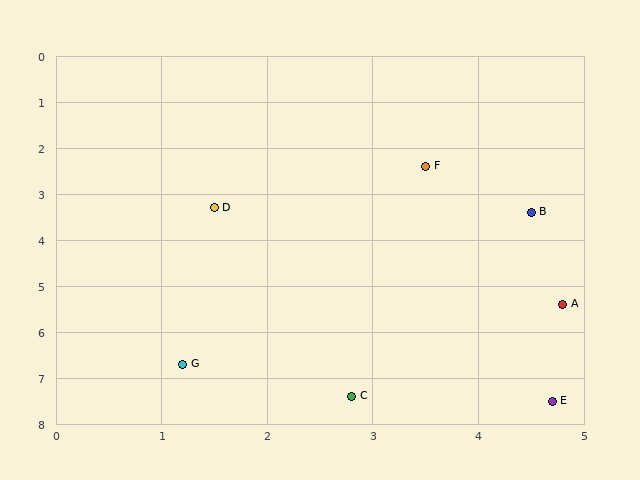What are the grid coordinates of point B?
Point B is at approximately (4.5, 3.4).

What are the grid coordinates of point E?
Point E is at approximately (4.7, 7.5).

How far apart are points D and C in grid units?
Points D and C are about 4.3 grid units apart.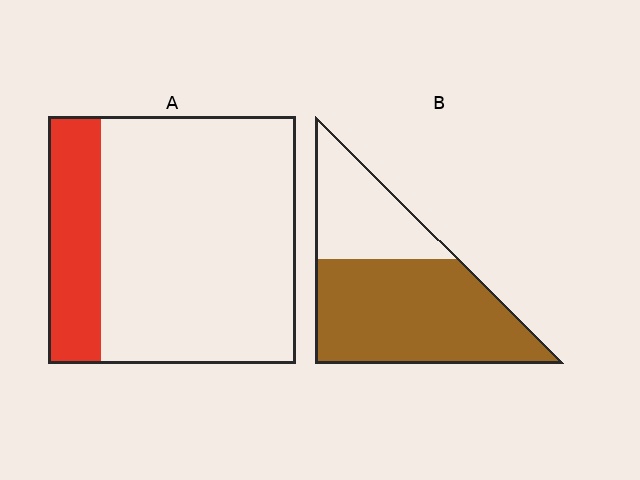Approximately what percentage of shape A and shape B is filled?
A is approximately 20% and B is approximately 65%.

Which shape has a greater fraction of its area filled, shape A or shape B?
Shape B.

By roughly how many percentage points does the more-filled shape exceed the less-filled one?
By roughly 45 percentage points (B over A).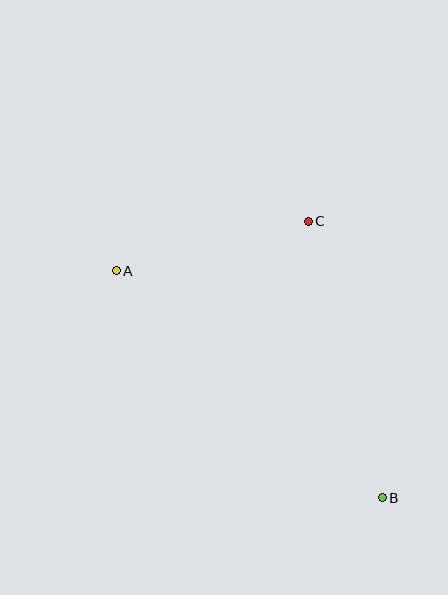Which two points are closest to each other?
Points A and C are closest to each other.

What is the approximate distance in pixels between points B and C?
The distance between B and C is approximately 286 pixels.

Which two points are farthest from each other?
Points A and B are farthest from each other.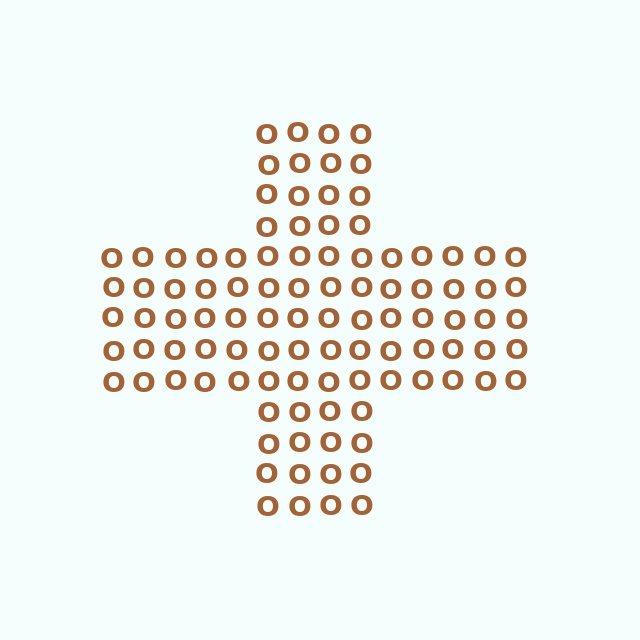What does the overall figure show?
The overall figure shows a cross.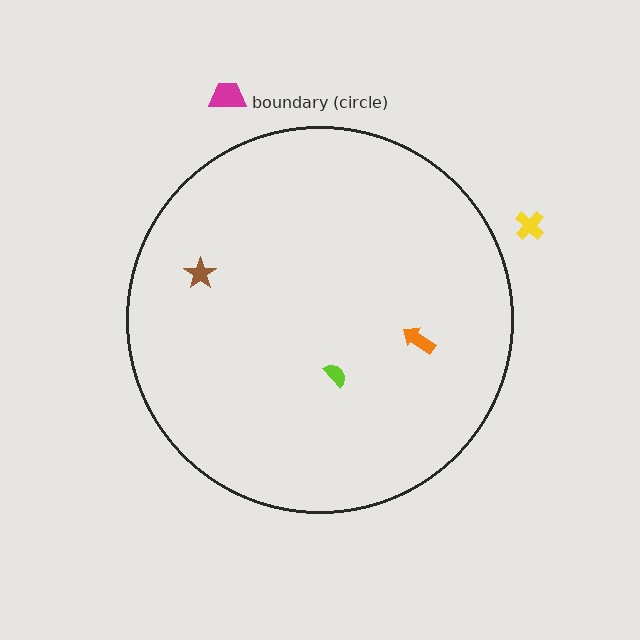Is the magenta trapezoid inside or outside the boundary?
Outside.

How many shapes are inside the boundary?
3 inside, 2 outside.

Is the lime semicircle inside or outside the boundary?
Inside.